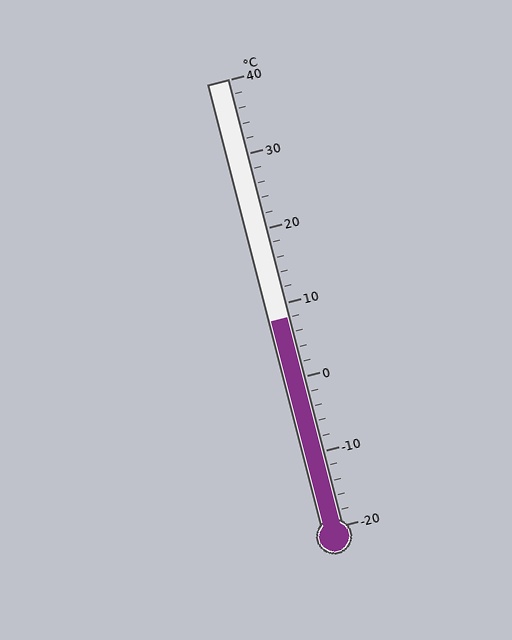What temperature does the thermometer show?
The thermometer shows approximately 8°C.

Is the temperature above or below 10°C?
The temperature is below 10°C.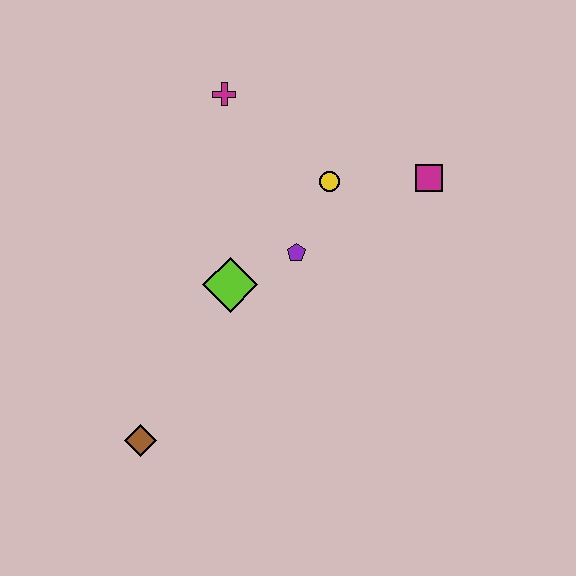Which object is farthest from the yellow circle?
The brown diamond is farthest from the yellow circle.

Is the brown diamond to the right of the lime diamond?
No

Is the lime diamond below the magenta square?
Yes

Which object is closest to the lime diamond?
The purple pentagon is closest to the lime diamond.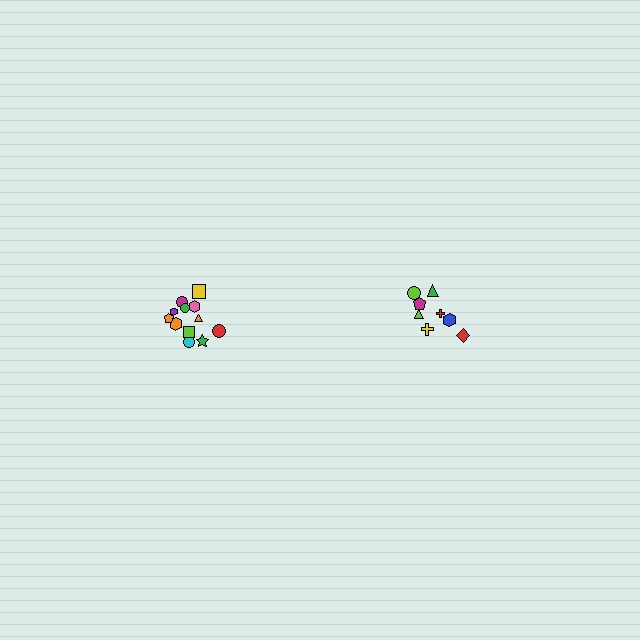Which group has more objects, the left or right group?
The left group.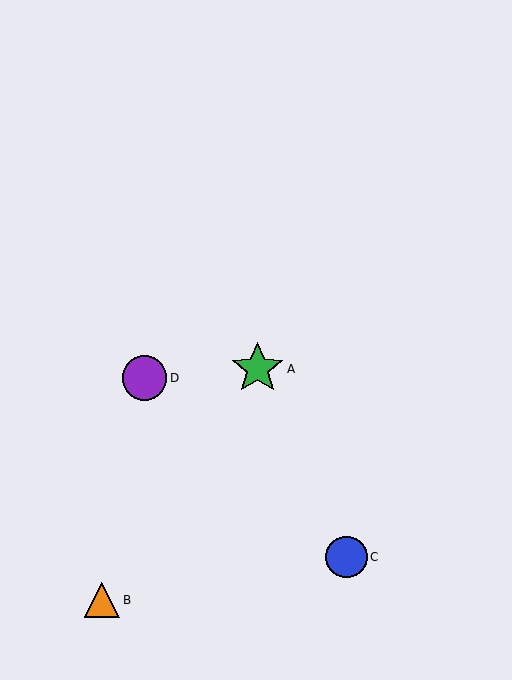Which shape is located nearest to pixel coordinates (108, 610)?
The orange triangle (labeled B) at (102, 600) is nearest to that location.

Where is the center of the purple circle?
The center of the purple circle is at (144, 378).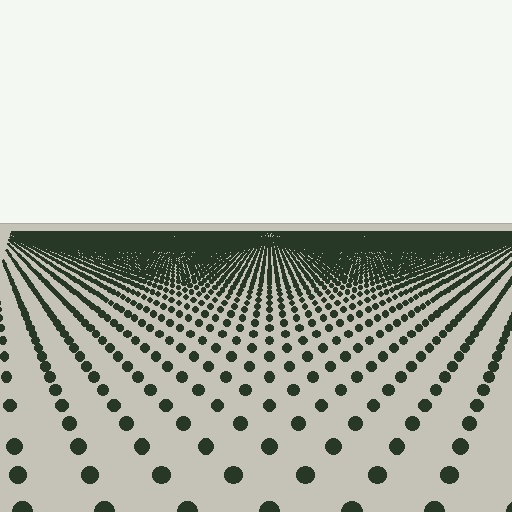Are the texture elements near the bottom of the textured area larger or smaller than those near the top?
Larger. Near the bottom, elements are closer to the viewer and appear at a bigger on-screen size.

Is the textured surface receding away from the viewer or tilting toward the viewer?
The surface is receding away from the viewer. Texture elements get smaller and denser toward the top.